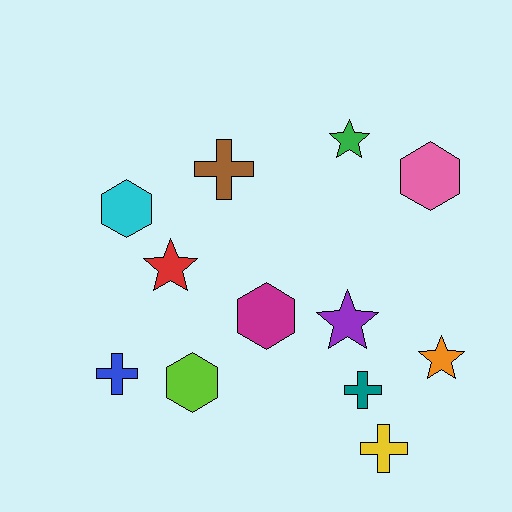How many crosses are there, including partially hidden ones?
There are 4 crosses.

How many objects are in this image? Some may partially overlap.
There are 12 objects.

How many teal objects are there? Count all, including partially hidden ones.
There is 1 teal object.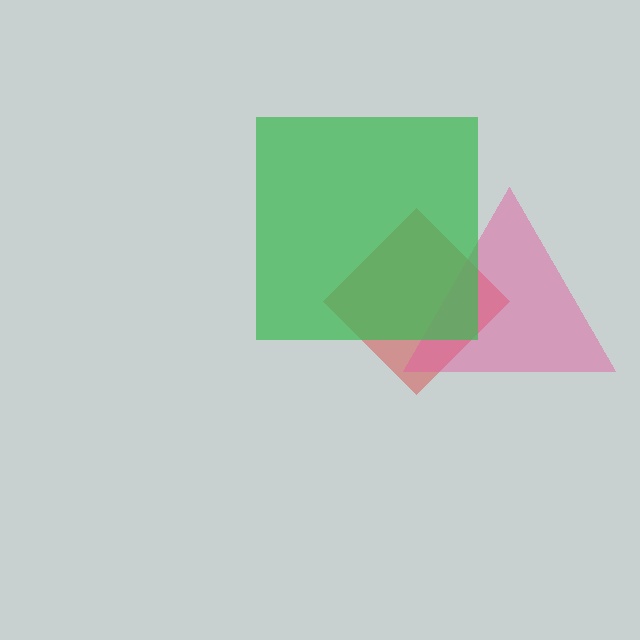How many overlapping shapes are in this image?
There are 3 overlapping shapes in the image.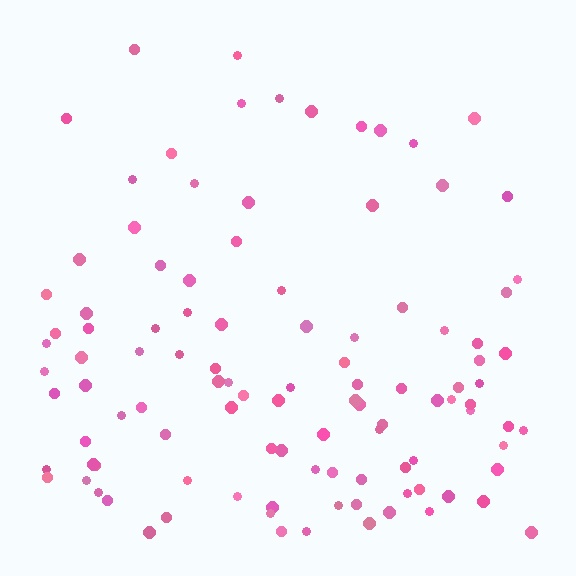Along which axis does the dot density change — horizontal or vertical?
Vertical.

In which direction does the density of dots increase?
From top to bottom, with the bottom side densest.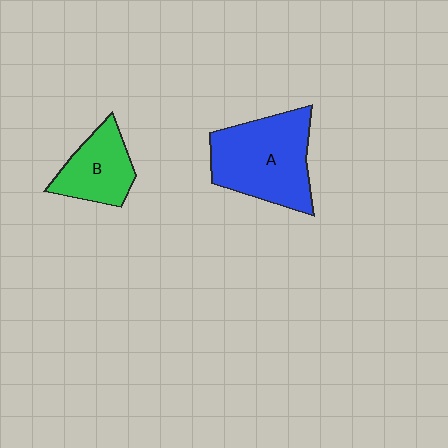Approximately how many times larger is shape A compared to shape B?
Approximately 1.7 times.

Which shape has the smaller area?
Shape B (green).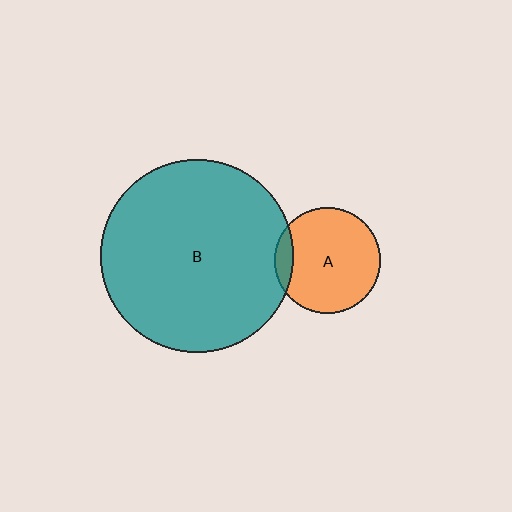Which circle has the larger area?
Circle B (teal).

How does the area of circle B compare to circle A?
Approximately 3.3 times.